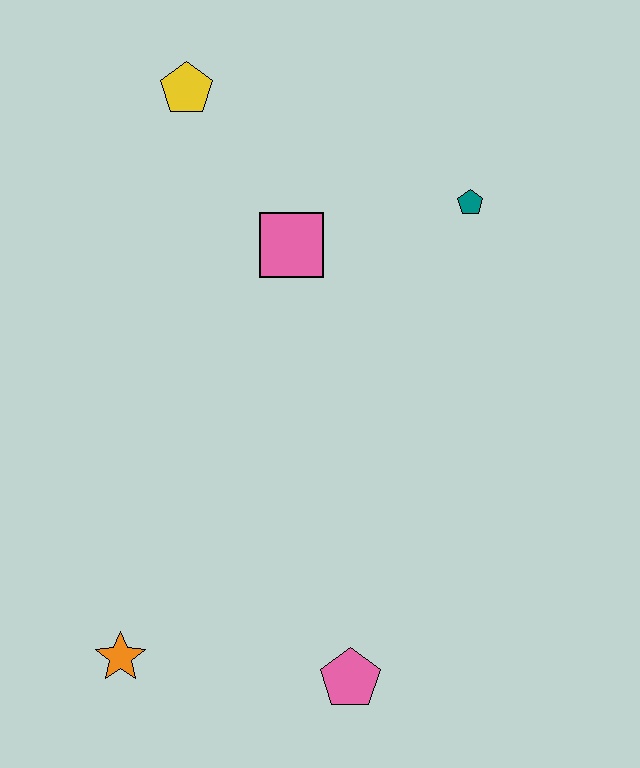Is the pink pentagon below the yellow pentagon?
Yes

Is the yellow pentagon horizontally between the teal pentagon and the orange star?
Yes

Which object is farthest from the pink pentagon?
The yellow pentagon is farthest from the pink pentagon.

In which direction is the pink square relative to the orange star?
The pink square is above the orange star.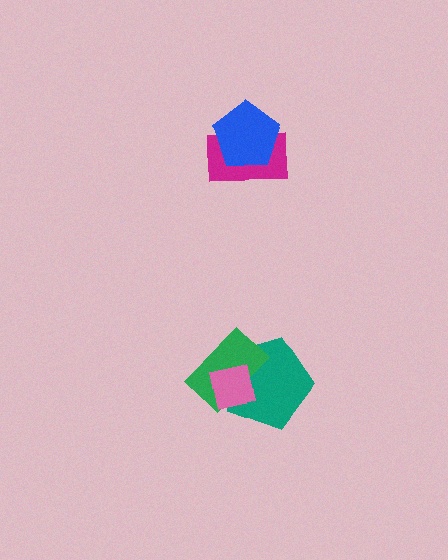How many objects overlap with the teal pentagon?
2 objects overlap with the teal pentagon.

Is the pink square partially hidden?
No, no other shape covers it.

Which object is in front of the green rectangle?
The pink square is in front of the green rectangle.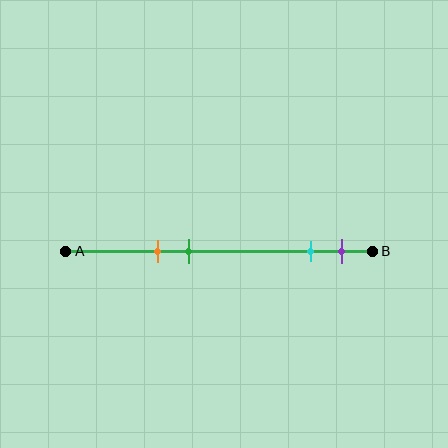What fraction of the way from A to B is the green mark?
The green mark is approximately 40% (0.4) of the way from A to B.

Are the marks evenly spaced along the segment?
No, the marks are not evenly spaced.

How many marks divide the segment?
There are 4 marks dividing the segment.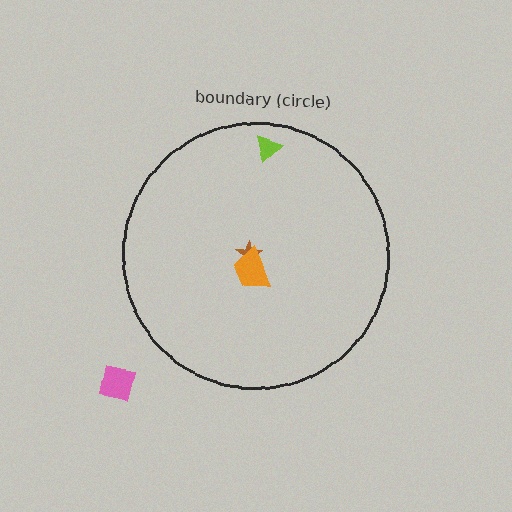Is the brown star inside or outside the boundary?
Inside.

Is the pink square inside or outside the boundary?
Outside.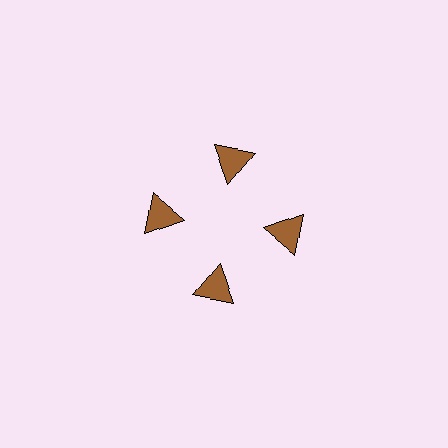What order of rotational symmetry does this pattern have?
This pattern has 4-fold rotational symmetry.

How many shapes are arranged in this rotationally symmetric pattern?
There are 4 shapes, arranged in 4 groups of 1.